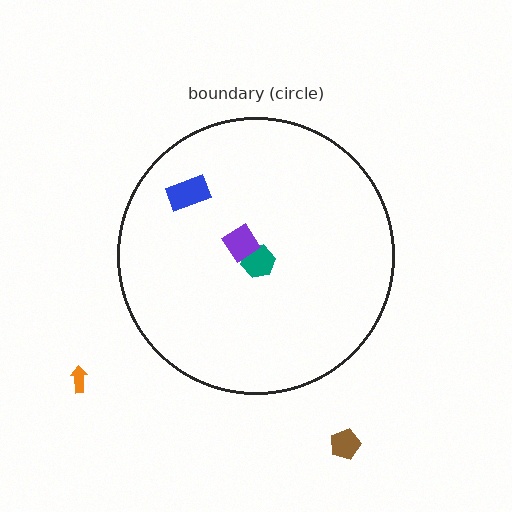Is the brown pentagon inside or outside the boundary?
Outside.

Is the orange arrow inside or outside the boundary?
Outside.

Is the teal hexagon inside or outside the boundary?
Inside.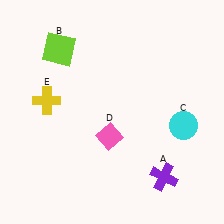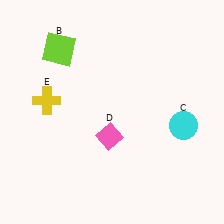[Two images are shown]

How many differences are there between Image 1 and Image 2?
There is 1 difference between the two images.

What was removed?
The purple cross (A) was removed in Image 2.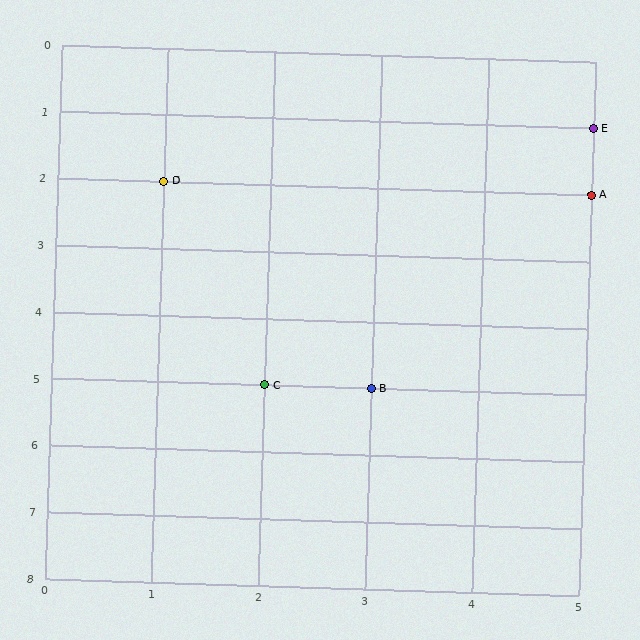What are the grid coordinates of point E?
Point E is at grid coordinates (5, 1).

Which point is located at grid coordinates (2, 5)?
Point C is at (2, 5).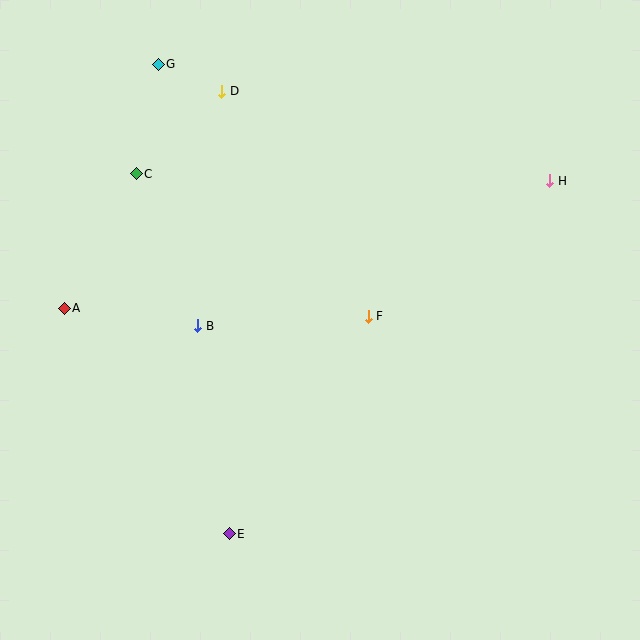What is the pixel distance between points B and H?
The distance between B and H is 381 pixels.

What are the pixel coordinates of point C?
Point C is at (136, 174).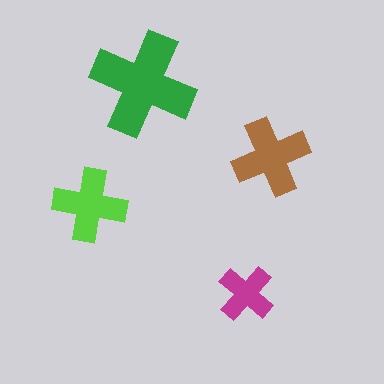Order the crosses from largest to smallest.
the green one, the brown one, the lime one, the magenta one.